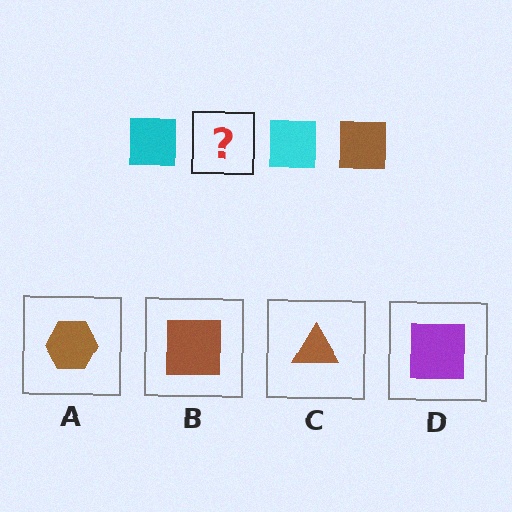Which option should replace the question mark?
Option B.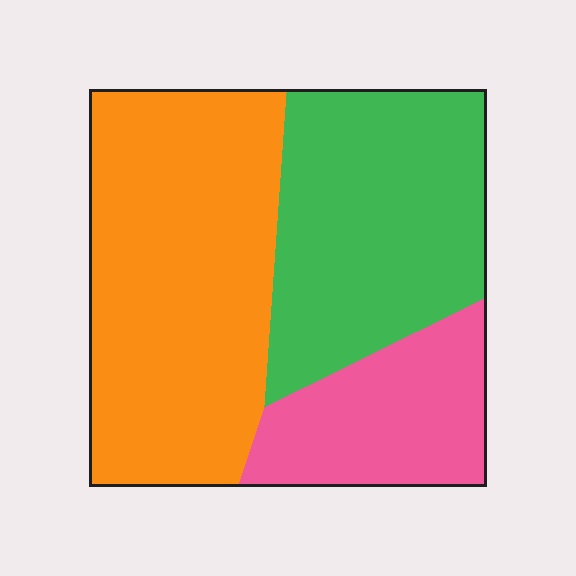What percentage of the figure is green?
Green takes up about one third (1/3) of the figure.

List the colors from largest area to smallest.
From largest to smallest: orange, green, pink.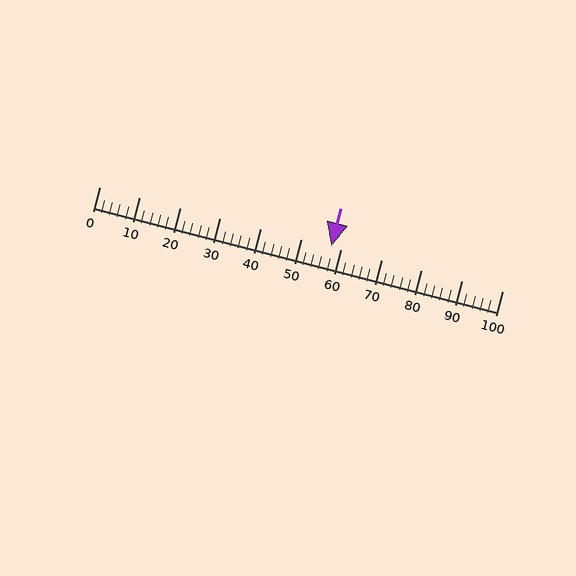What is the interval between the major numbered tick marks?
The major tick marks are spaced 10 units apart.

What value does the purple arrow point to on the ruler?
The purple arrow points to approximately 58.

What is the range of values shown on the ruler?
The ruler shows values from 0 to 100.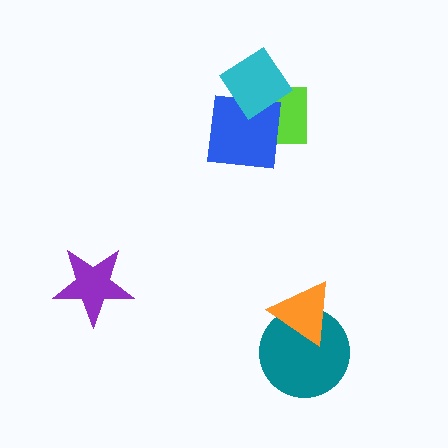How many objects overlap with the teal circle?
1 object overlaps with the teal circle.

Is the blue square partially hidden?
Yes, it is partially covered by another shape.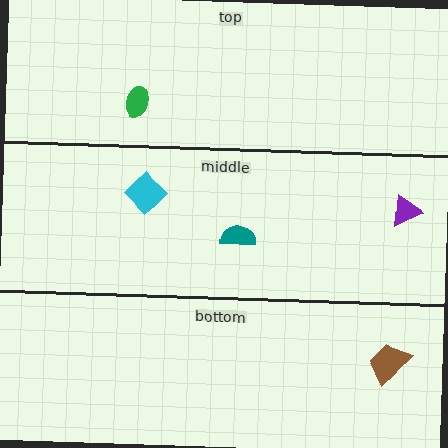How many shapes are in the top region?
1.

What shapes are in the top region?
The green ellipse.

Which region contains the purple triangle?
The middle region.